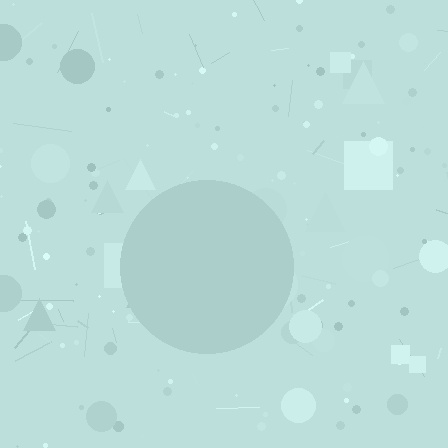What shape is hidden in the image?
A circle is hidden in the image.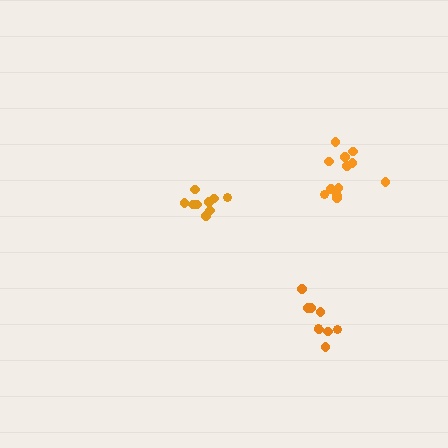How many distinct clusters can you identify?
There are 3 distinct clusters.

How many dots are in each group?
Group 1: 9 dots, Group 2: 13 dots, Group 3: 9 dots (31 total).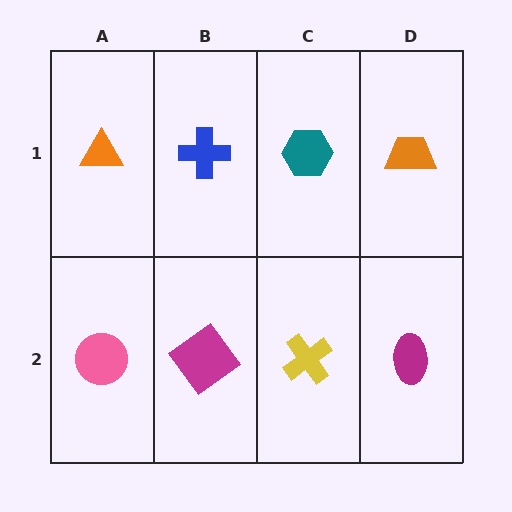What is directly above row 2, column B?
A blue cross.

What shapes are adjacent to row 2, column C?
A teal hexagon (row 1, column C), a magenta diamond (row 2, column B), a magenta ellipse (row 2, column D).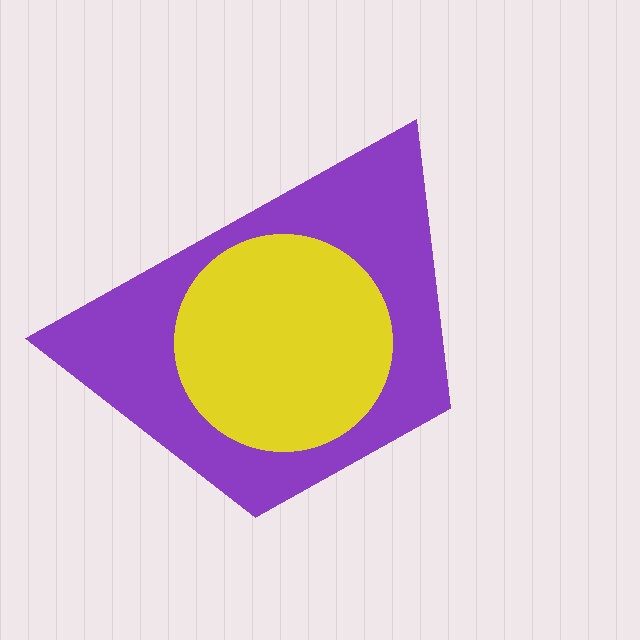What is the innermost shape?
The yellow circle.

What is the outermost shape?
The purple trapezoid.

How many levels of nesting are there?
2.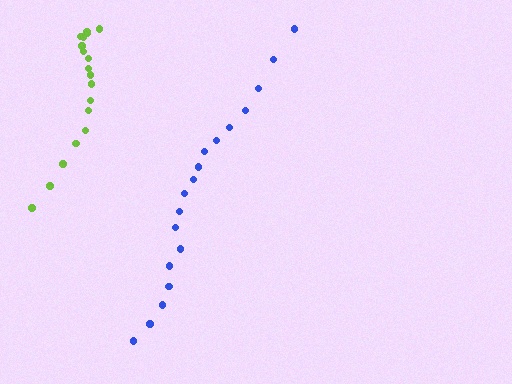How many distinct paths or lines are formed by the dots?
There are 2 distinct paths.